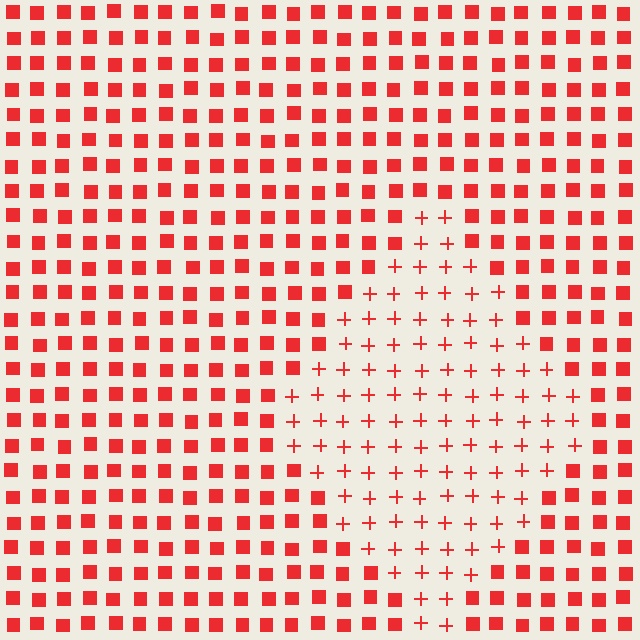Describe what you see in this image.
The image is filled with small red elements arranged in a uniform grid. A diamond-shaped region contains plus signs, while the surrounding area contains squares. The boundary is defined purely by the change in element shape.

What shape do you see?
I see a diamond.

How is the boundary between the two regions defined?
The boundary is defined by a change in element shape: plus signs inside vs. squares outside. All elements share the same color and spacing.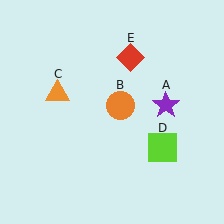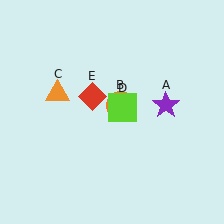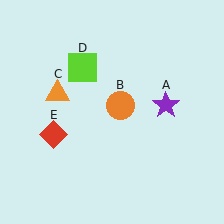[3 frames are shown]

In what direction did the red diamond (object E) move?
The red diamond (object E) moved down and to the left.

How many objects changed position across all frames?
2 objects changed position: lime square (object D), red diamond (object E).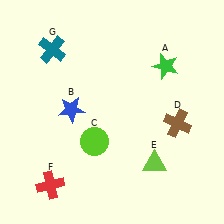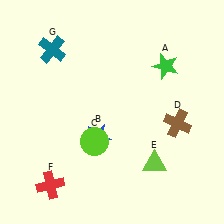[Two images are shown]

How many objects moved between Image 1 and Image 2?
1 object moved between the two images.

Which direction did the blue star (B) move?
The blue star (B) moved down.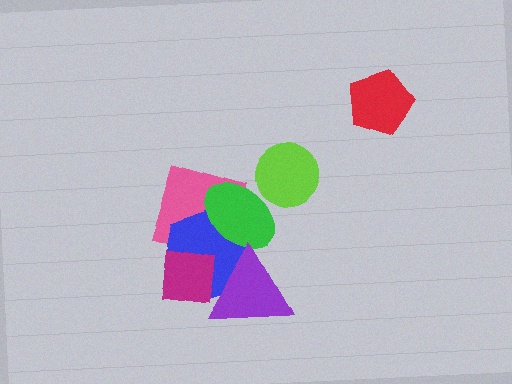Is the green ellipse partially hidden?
Yes, it is partially covered by another shape.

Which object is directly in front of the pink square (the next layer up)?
The blue hexagon is directly in front of the pink square.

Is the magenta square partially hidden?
Yes, it is partially covered by another shape.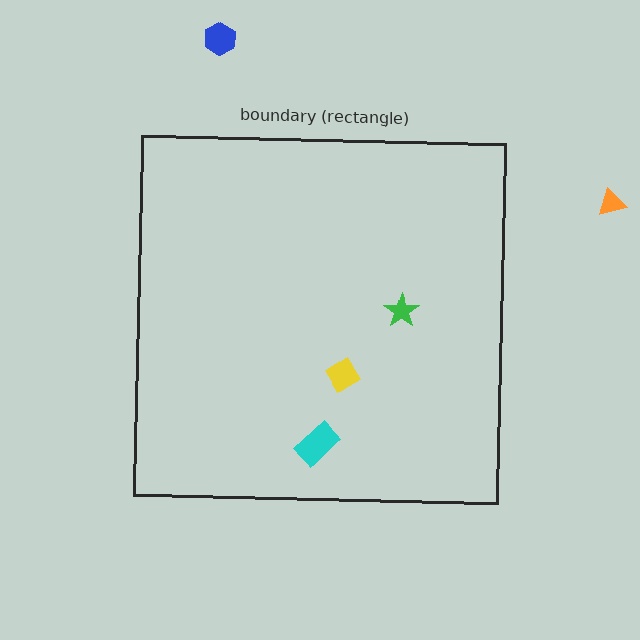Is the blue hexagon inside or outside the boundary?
Outside.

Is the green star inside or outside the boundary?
Inside.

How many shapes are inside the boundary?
3 inside, 2 outside.